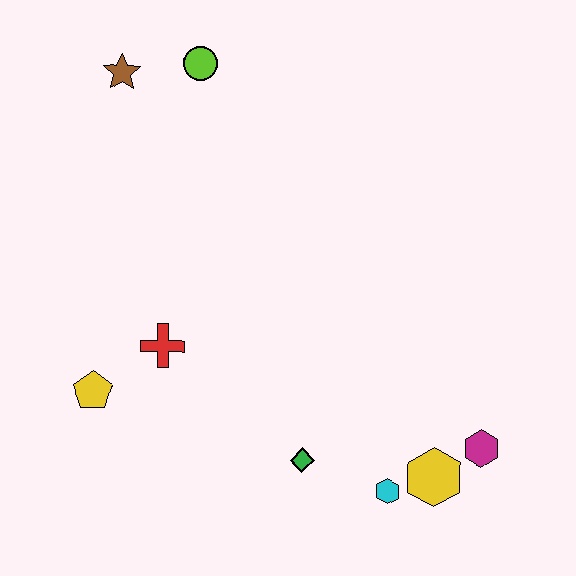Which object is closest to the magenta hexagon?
The yellow hexagon is closest to the magenta hexagon.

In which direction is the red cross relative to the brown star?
The red cross is below the brown star.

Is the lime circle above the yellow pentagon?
Yes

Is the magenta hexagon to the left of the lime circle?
No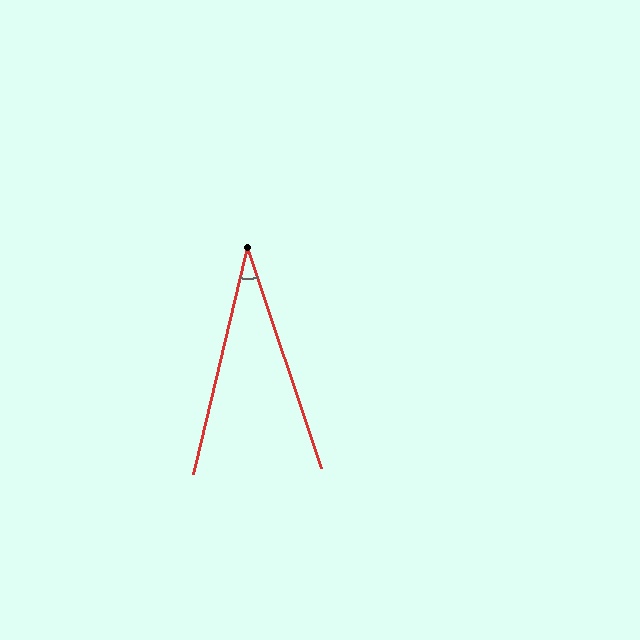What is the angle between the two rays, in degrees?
Approximately 32 degrees.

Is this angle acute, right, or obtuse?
It is acute.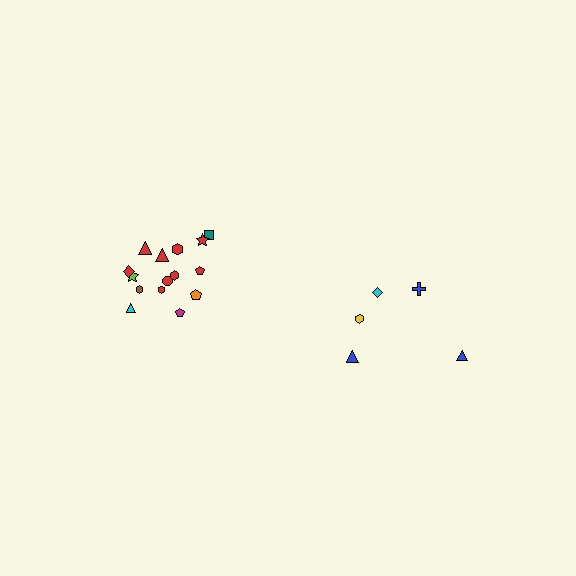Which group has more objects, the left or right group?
The left group.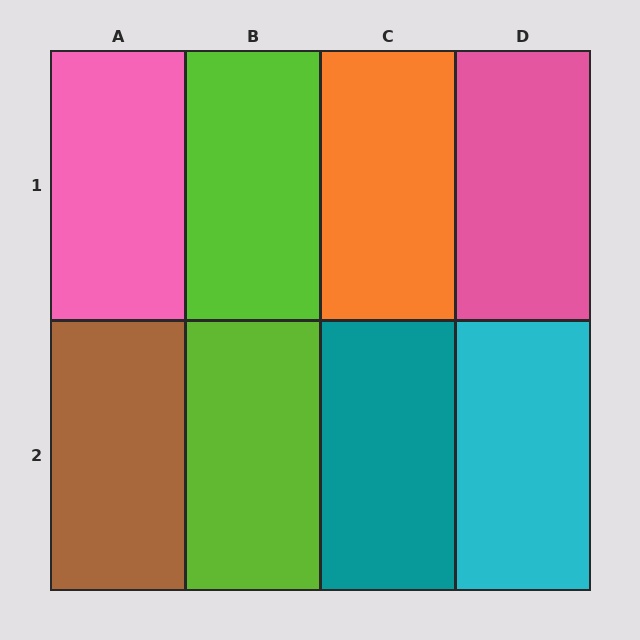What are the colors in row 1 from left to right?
Pink, lime, orange, pink.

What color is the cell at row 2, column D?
Cyan.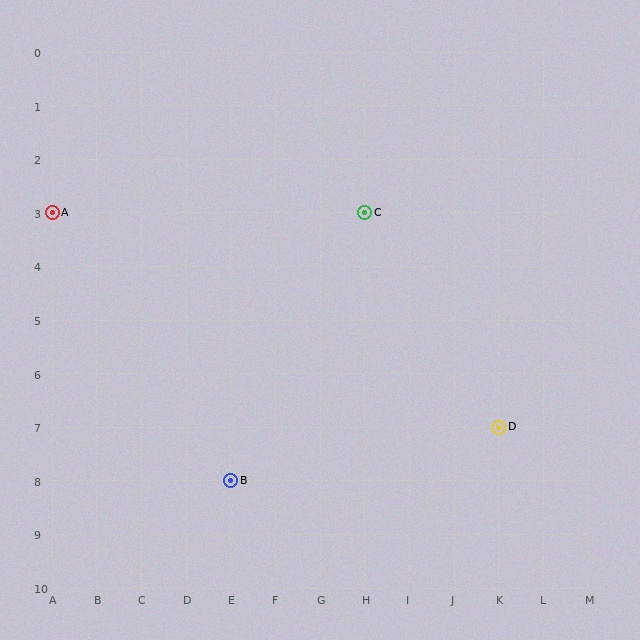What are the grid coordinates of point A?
Point A is at grid coordinates (A, 3).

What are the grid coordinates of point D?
Point D is at grid coordinates (K, 7).